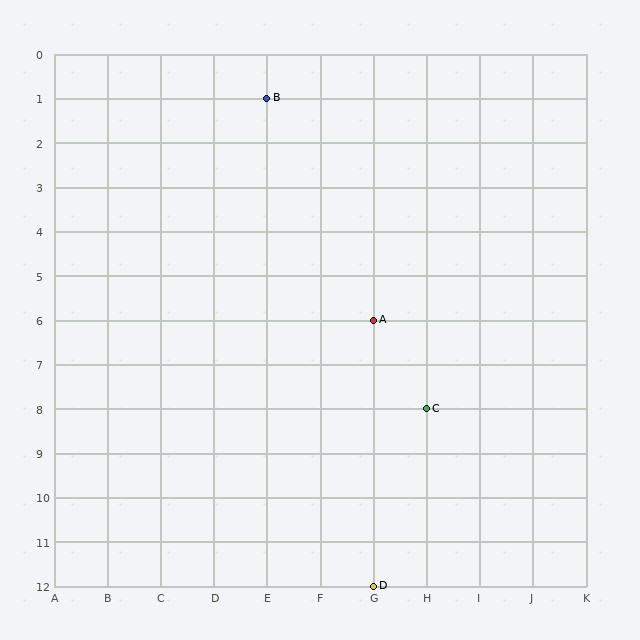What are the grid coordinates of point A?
Point A is at grid coordinates (G, 6).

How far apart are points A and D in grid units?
Points A and D are 6 rows apart.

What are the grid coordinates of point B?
Point B is at grid coordinates (E, 1).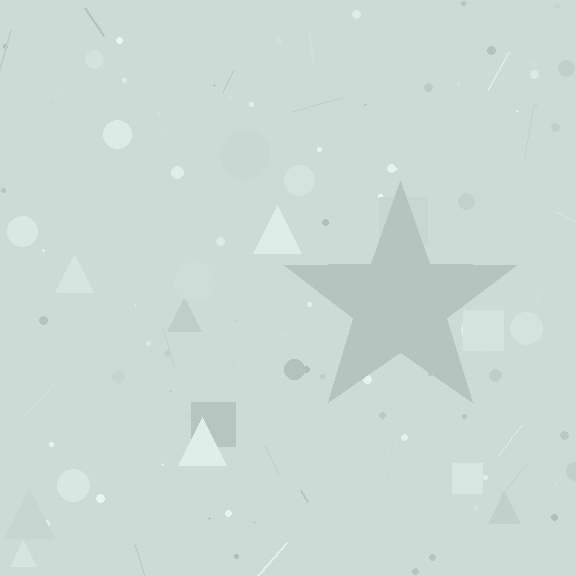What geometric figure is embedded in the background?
A star is embedded in the background.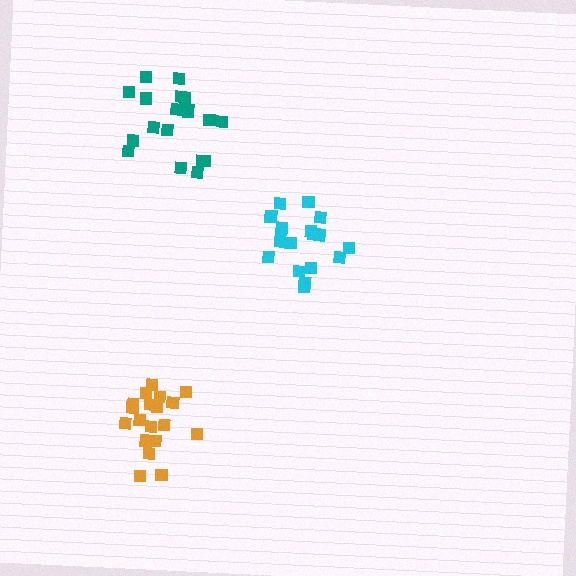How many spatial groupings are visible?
There are 3 spatial groupings.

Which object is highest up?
The teal cluster is topmost.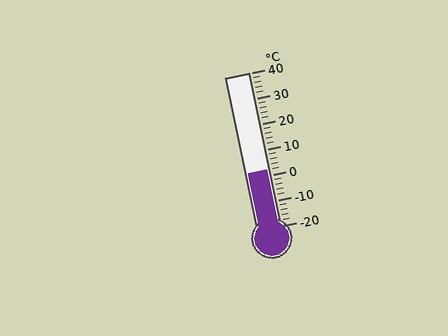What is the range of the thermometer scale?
The thermometer scale ranges from -20°C to 40°C.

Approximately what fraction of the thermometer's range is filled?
The thermometer is filled to approximately 35% of its range.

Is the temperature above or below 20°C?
The temperature is below 20°C.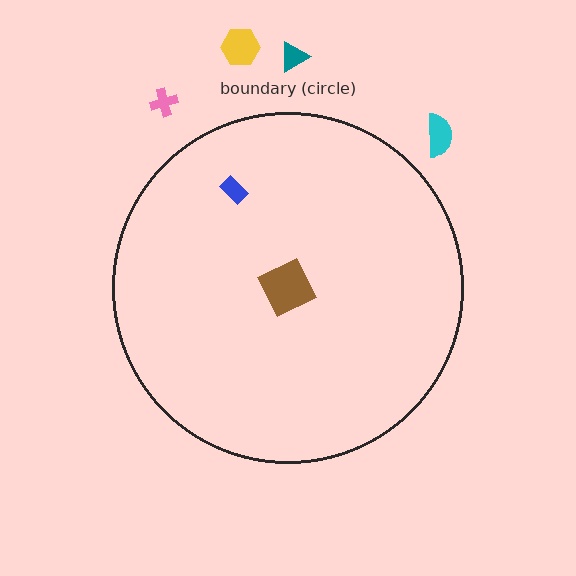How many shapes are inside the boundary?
2 inside, 4 outside.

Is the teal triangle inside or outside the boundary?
Outside.